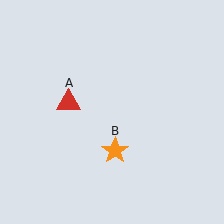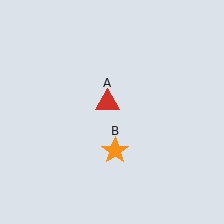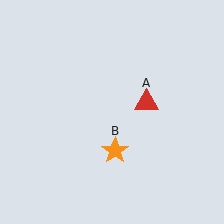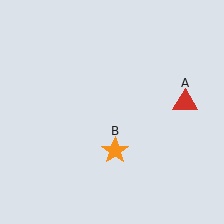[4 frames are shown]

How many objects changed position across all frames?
1 object changed position: red triangle (object A).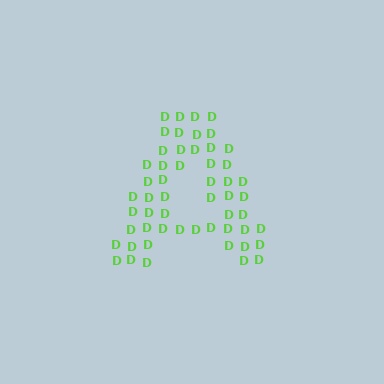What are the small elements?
The small elements are letter D's.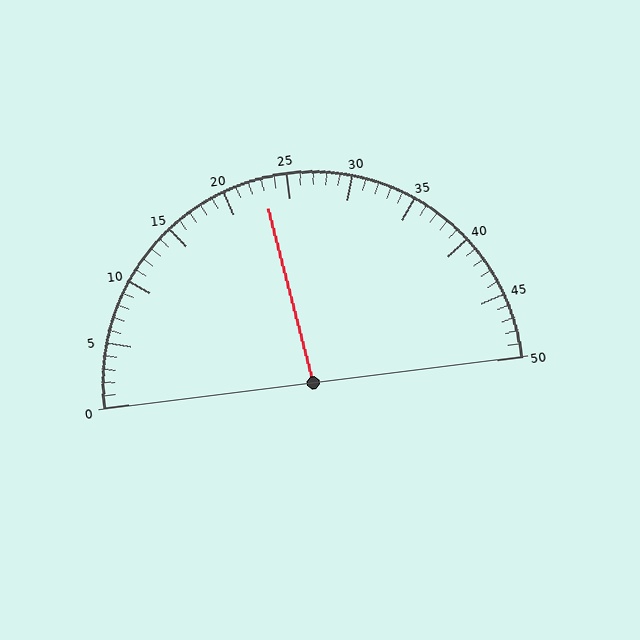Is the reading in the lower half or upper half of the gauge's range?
The reading is in the lower half of the range (0 to 50).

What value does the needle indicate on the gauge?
The needle indicates approximately 23.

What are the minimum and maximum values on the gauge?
The gauge ranges from 0 to 50.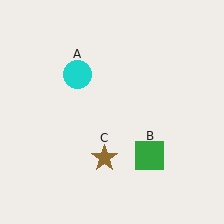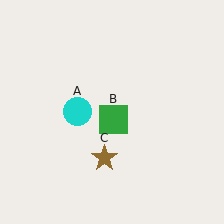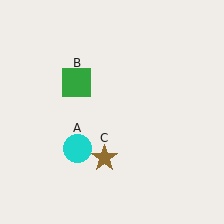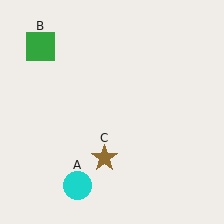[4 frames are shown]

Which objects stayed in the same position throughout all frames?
Brown star (object C) remained stationary.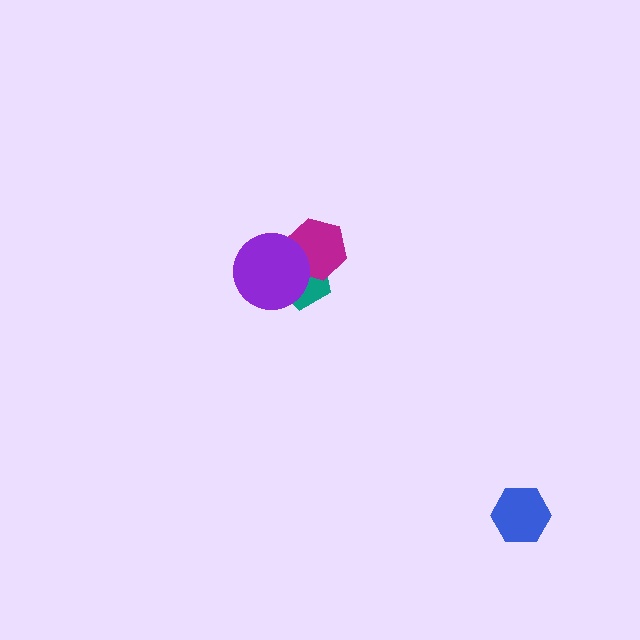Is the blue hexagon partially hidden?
No, no other shape covers it.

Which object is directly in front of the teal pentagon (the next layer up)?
The magenta hexagon is directly in front of the teal pentagon.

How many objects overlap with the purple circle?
2 objects overlap with the purple circle.